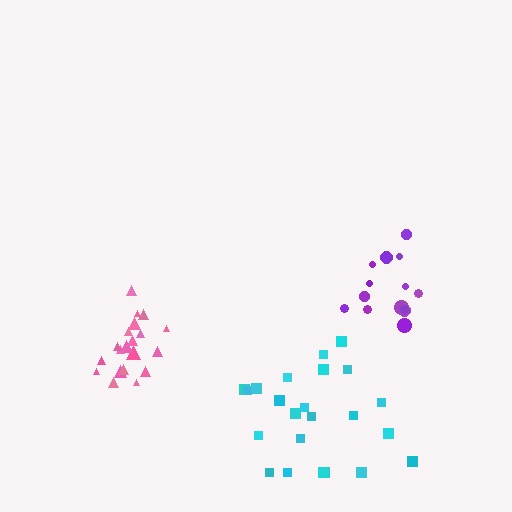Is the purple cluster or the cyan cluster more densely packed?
Purple.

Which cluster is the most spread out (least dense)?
Cyan.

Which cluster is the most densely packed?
Pink.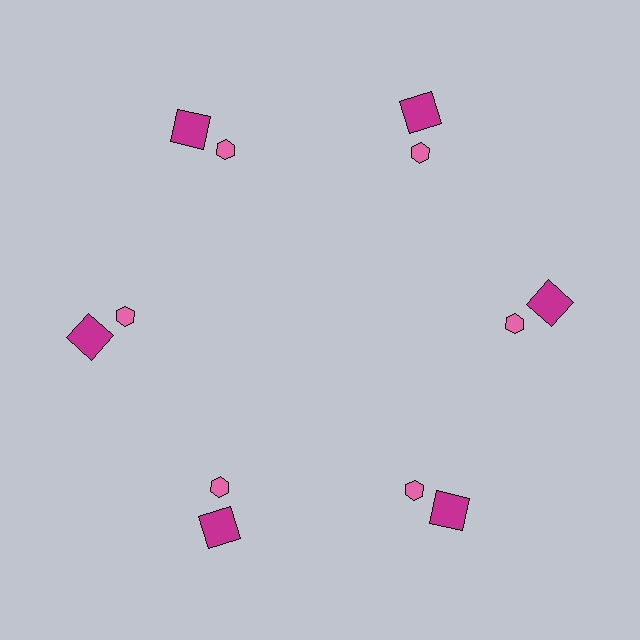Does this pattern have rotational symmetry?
Yes, this pattern has 6-fold rotational symmetry. It looks the same after rotating 60 degrees around the center.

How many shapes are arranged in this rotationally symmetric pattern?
There are 12 shapes, arranged in 6 groups of 2.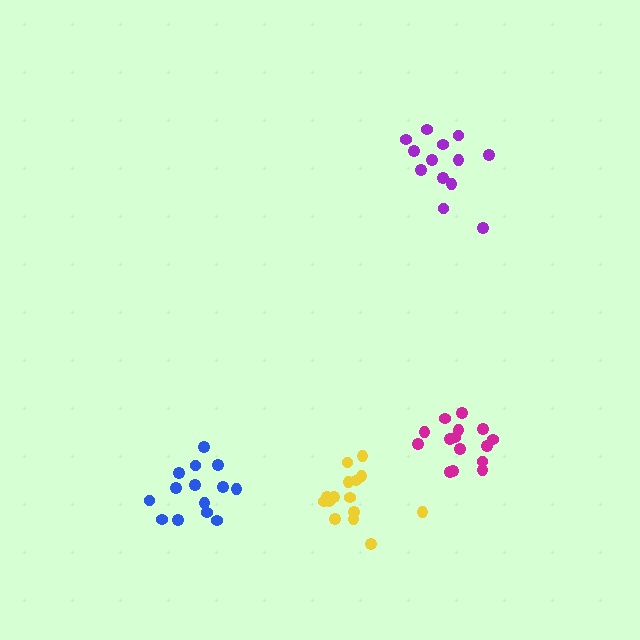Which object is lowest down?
The yellow cluster is bottommost.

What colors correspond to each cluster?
The clusters are colored: magenta, purple, yellow, blue.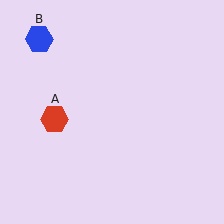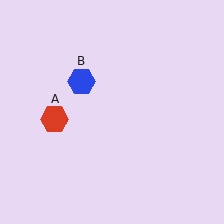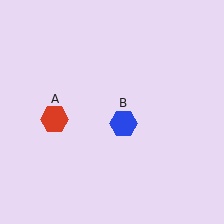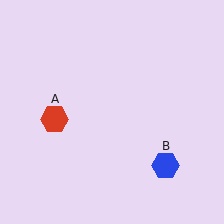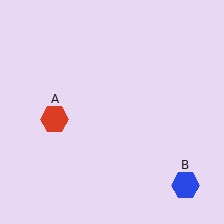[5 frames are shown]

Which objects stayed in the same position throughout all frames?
Red hexagon (object A) remained stationary.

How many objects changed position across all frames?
1 object changed position: blue hexagon (object B).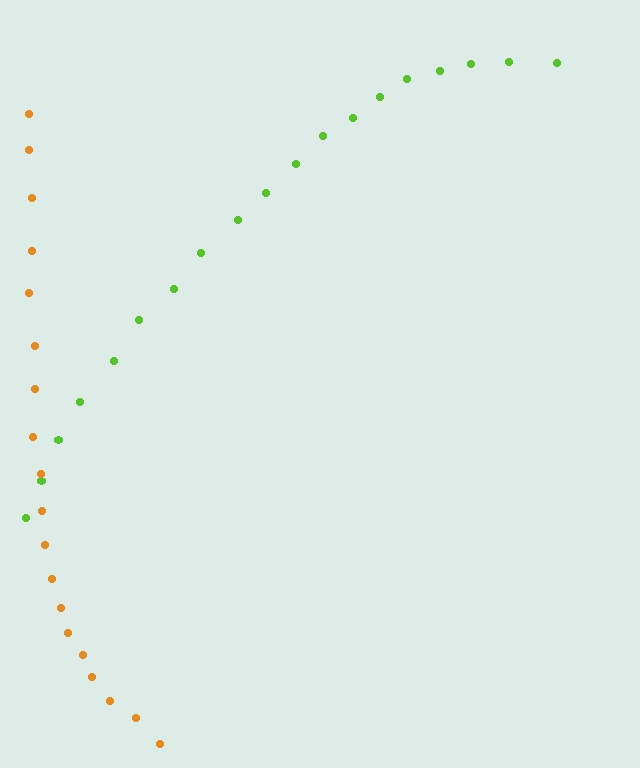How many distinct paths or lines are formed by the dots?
There are 2 distinct paths.